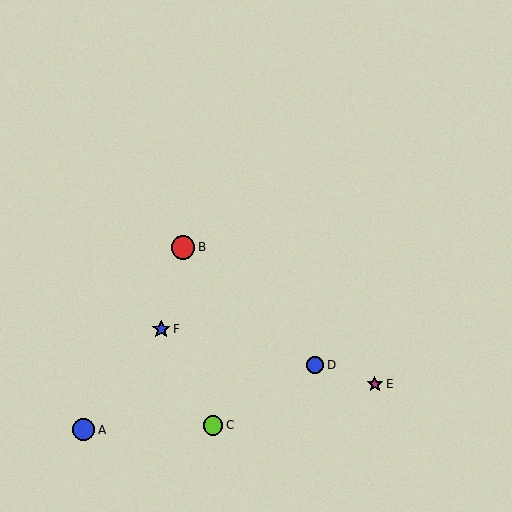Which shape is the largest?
The red circle (labeled B) is the largest.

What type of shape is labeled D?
Shape D is a blue circle.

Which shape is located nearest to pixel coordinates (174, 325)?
The blue star (labeled F) at (161, 329) is nearest to that location.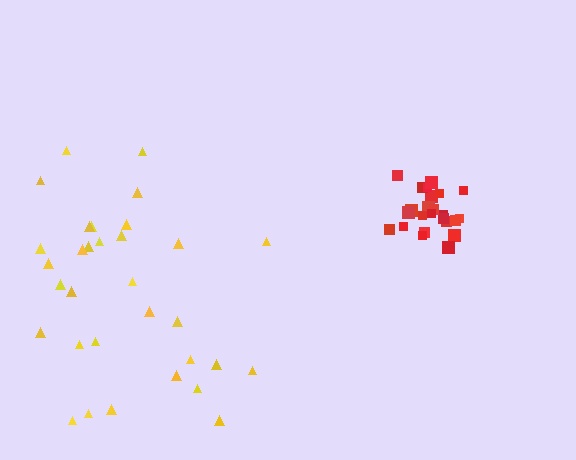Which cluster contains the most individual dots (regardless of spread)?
Yellow (32).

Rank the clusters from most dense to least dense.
red, yellow.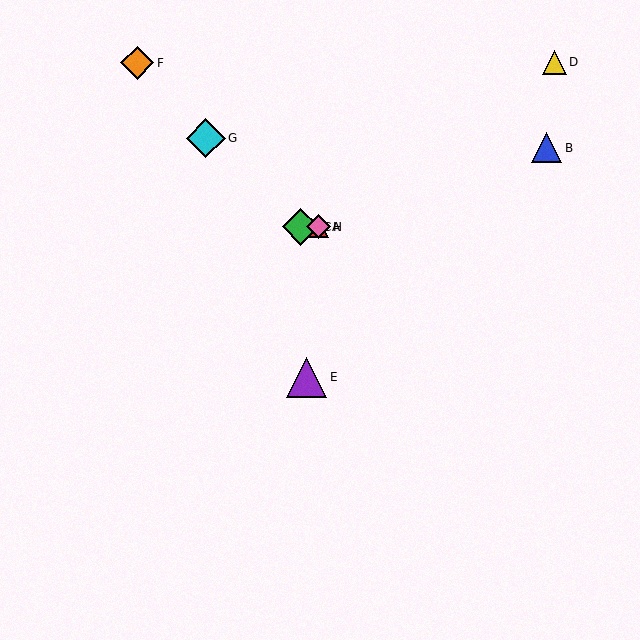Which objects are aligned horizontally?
Objects A, C, H are aligned horizontally.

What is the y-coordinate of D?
Object D is at y≈62.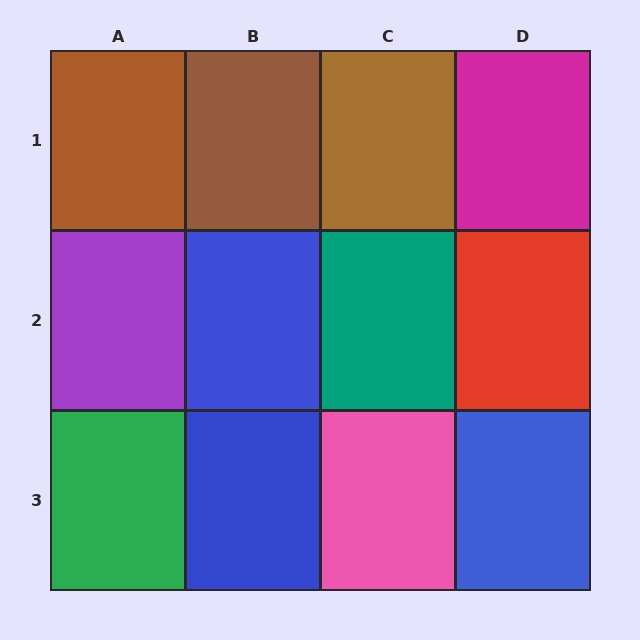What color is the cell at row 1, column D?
Magenta.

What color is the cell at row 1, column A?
Brown.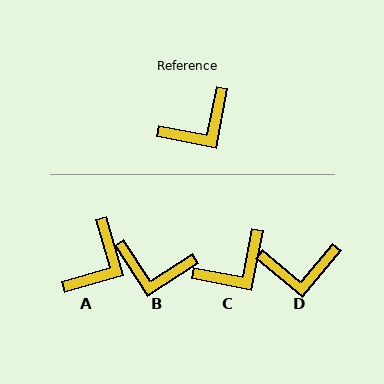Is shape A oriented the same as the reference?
No, it is off by about 27 degrees.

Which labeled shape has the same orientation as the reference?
C.